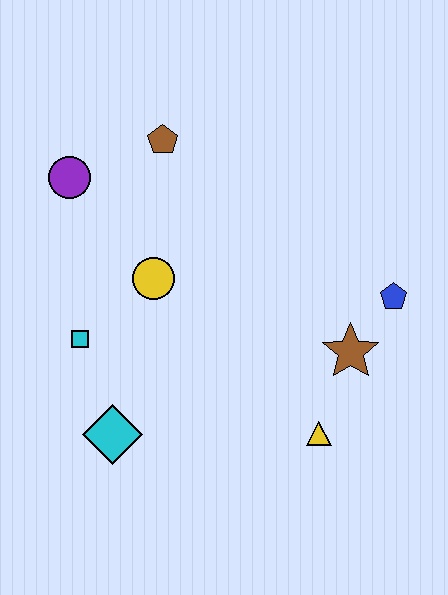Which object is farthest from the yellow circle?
The blue pentagon is farthest from the yellow circle.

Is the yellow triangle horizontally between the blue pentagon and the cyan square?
Yes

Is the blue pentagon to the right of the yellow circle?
Yes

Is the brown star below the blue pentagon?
Yes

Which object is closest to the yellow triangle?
The brown star is closest to the yellow triangle.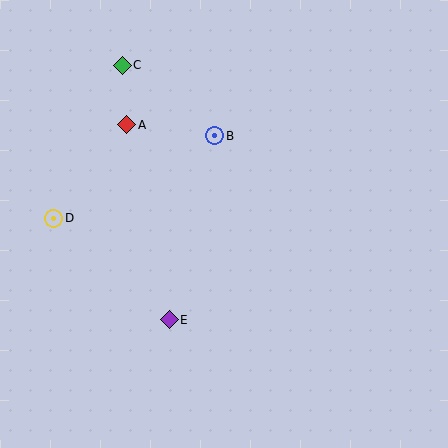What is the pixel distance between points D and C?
The distance between D and C is 167 pixels.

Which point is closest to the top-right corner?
Point B is closest to the top-right corner.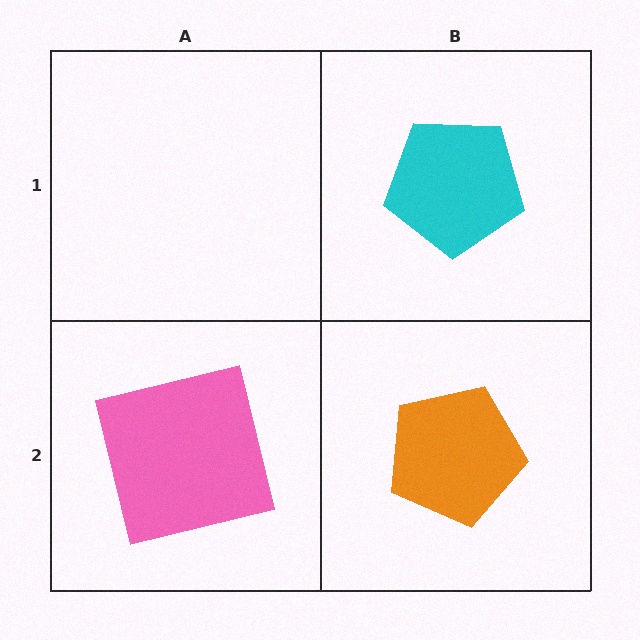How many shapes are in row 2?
2 shapes.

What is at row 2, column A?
A pink square.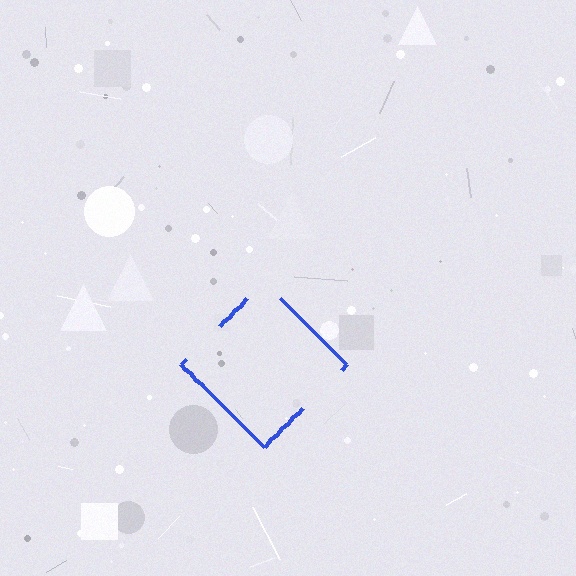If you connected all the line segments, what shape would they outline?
They would outline a diamond.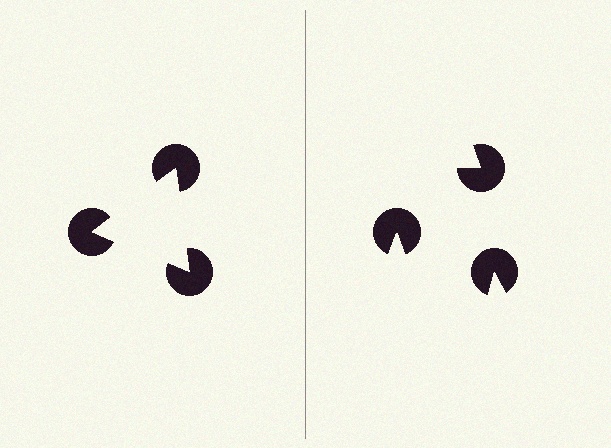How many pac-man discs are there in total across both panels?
6 — 3 on each side.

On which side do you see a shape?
An illusory triangle appears on the left side. On the right side the wedge cuts are rotated, so no coherent shape forms.